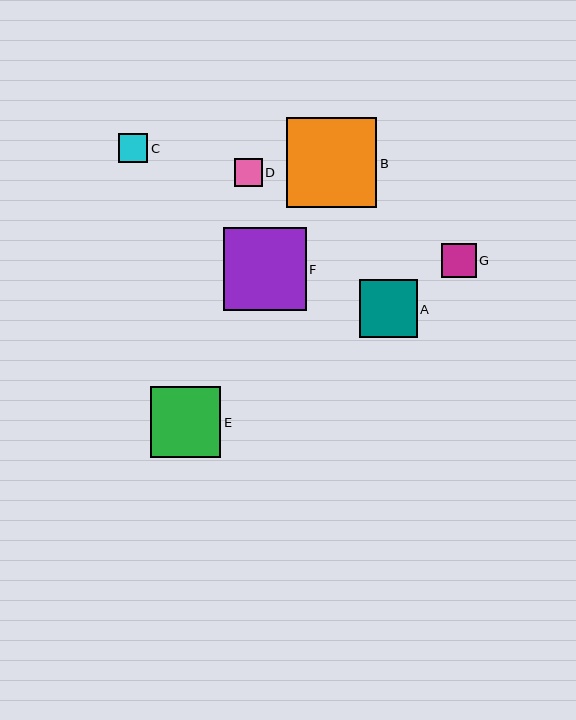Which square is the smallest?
Square D is the smallest with a size of approximately 28 pixels.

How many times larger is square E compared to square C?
Square E is approximately 2.4 times the size of square C.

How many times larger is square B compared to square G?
Square B is approximately 2.6 times the size of square G.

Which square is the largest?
Square B is the largest with a size of approximately 90 pixels.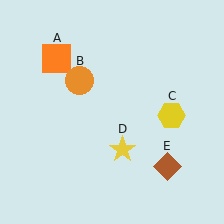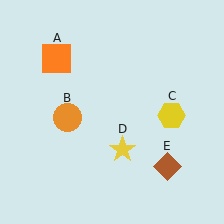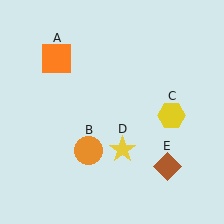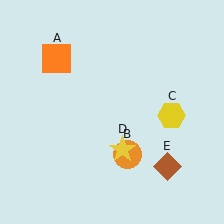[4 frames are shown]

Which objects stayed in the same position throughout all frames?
Orange square (object A) and yellow hexagon (object C) and yellow star (object D) and brown diamond (object E) remained stationary.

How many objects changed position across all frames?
1 object changed position: orange circle (object B).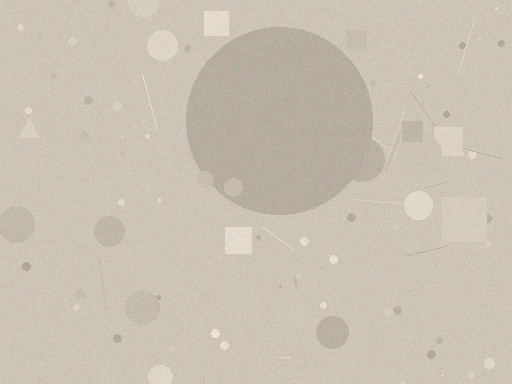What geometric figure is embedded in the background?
A circle is embedded in the background.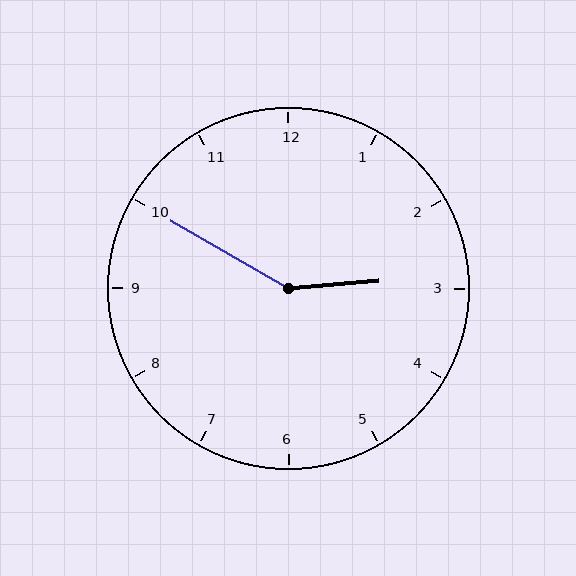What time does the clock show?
2:50.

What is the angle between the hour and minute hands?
Approximately 145 degrees.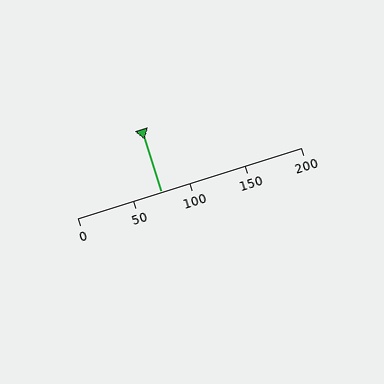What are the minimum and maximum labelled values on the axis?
The axis runs from 0 to 200.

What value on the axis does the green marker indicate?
The marker indicates approximately 75.